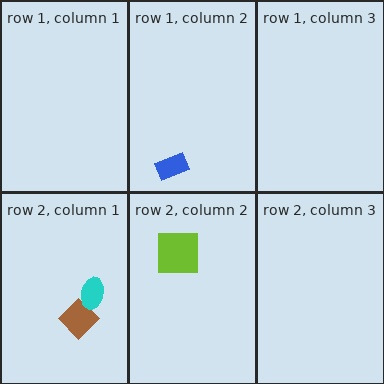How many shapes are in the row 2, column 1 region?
2.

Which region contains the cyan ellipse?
The row 2, column 1 region.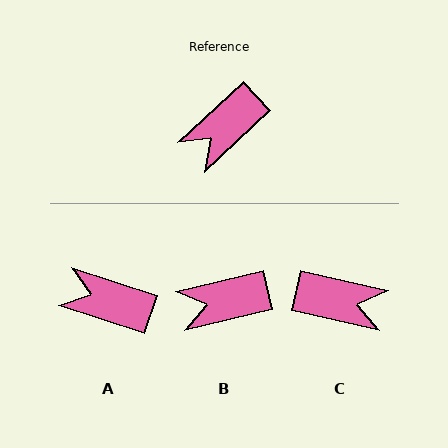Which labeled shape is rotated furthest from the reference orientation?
C, about 124 degrees away.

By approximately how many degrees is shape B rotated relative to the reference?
Approximately 30 degrees clockwise.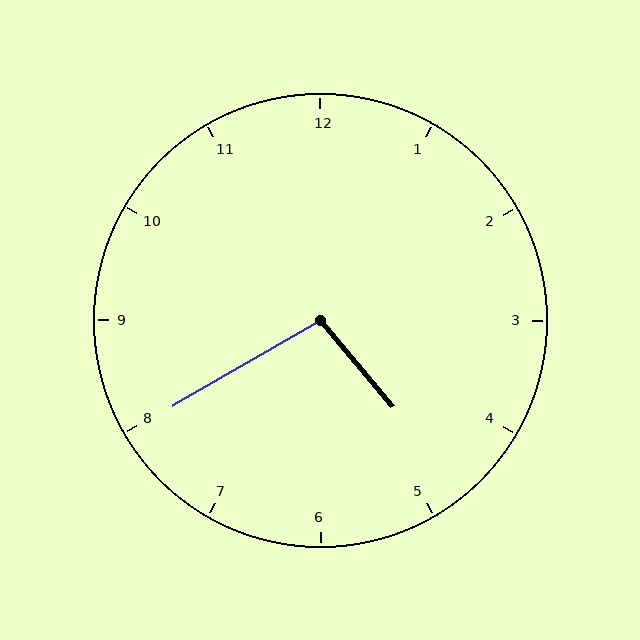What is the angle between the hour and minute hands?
Approximately 100 degrees.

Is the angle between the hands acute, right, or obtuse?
It is obtuse.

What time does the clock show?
4:40.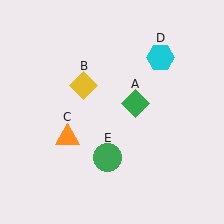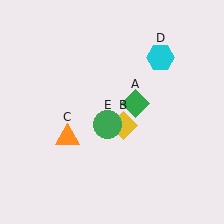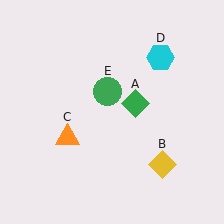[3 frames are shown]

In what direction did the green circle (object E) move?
The green circle (object E) moved up.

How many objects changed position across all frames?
2 objects changed position: yellow diamond (object B), green circle (object E).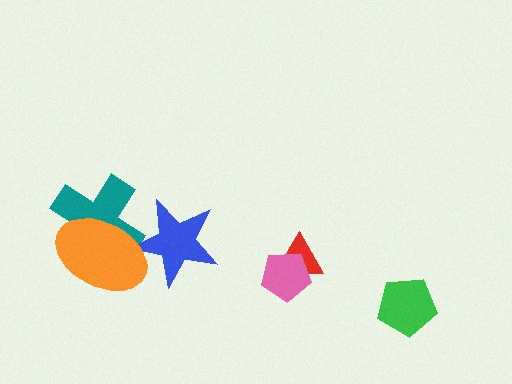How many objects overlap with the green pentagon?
0 objects overlap with the green pentagon.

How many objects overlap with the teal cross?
2 objects overlap with the teal cross.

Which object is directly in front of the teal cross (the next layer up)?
The blue star is directly in front of the teal cross.